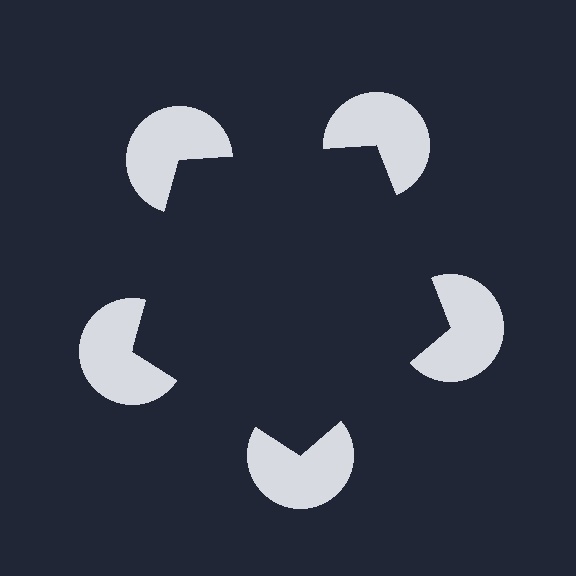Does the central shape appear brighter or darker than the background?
It typically appears slightly darker than the background, even though no actual brightness change is drawn.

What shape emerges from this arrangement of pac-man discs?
An illusory pentagon — its edges are inferred from the aligned wedge cuts in the pac-man discs, not physically drawn.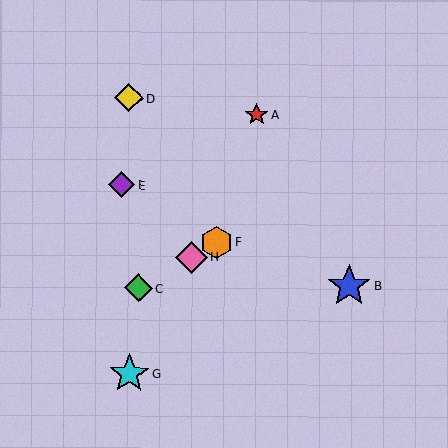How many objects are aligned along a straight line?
3 objects (C, F, H) are aligned along a straight line.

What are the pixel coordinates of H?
Object H is at (191, 257).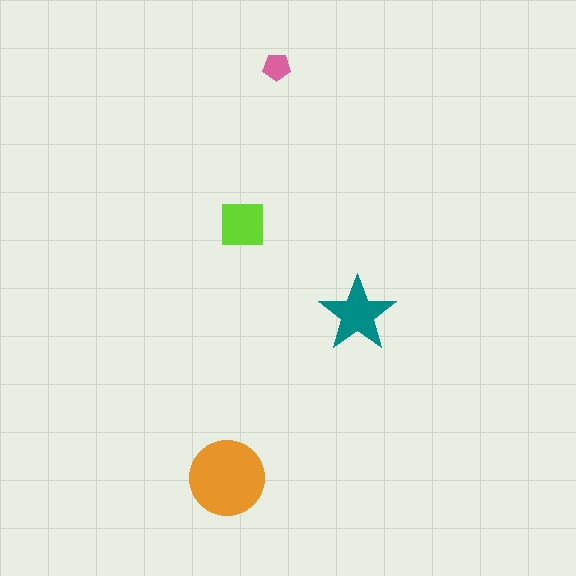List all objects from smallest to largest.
The pink pentagon, the lime square, the teal star, the orange circle.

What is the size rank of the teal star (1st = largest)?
2nd.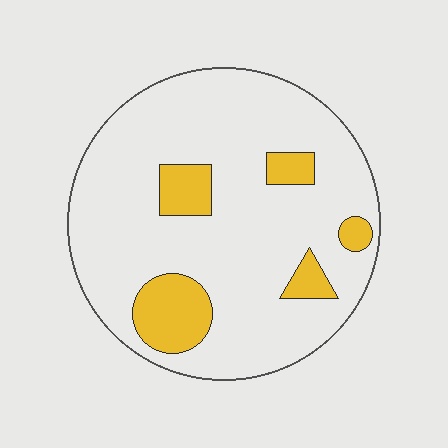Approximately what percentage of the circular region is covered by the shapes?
Approximately 15%.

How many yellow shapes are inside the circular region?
5.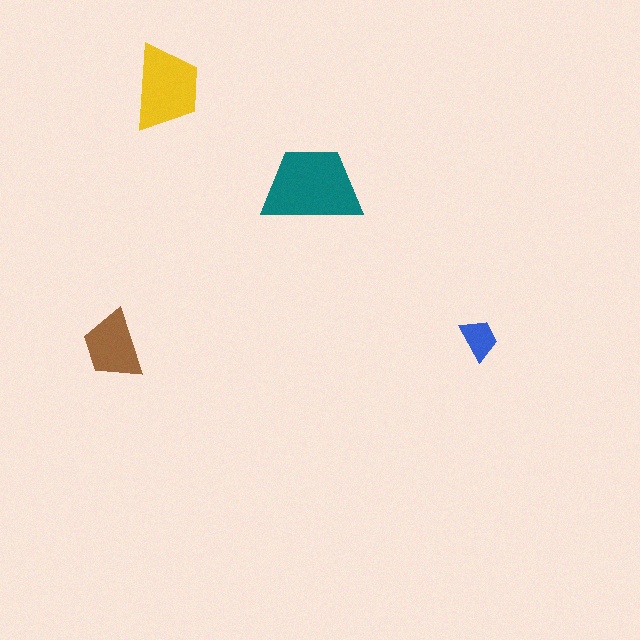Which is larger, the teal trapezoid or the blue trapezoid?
The teal one.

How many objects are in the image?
There are 4 objects in the image.